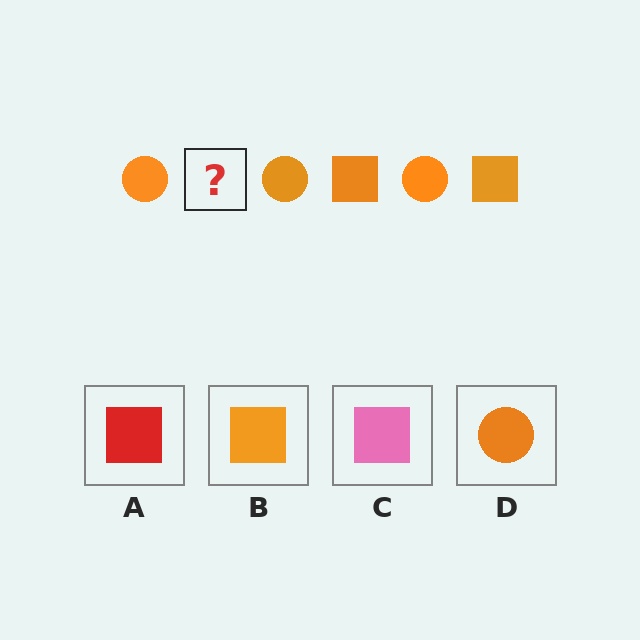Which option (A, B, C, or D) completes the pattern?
B.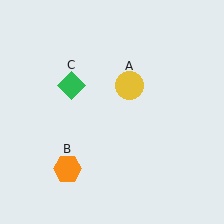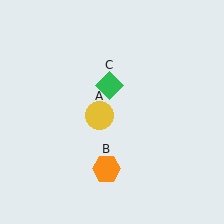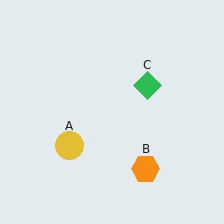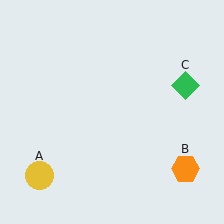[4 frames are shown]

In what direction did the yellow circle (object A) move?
The yellow circle (object A) moved down and to the left.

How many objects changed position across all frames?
3 objects changed position: yellow circle (object A), orange hexagon (object B), green diamond (object C).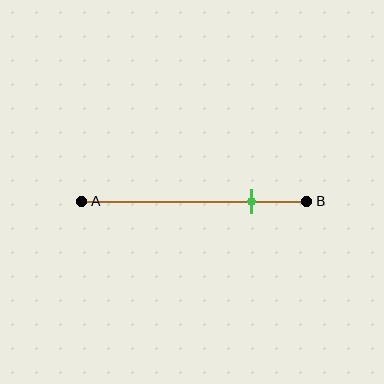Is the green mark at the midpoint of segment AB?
No, the mark is at about 75% from A, not at the 50% midpoint.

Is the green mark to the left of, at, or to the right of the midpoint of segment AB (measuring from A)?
The green mark is to the right of the midpoint of segment AB.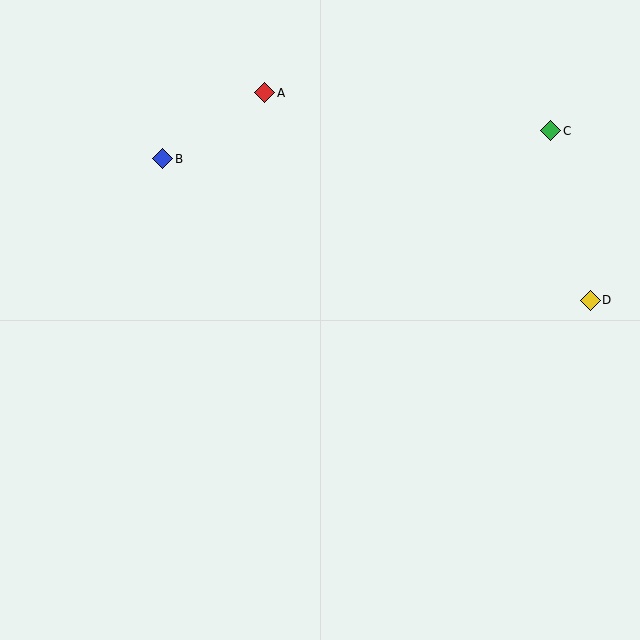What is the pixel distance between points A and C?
The distance between A and C is 288 pixels.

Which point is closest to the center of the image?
Point B at (163, 159) is closest to the center.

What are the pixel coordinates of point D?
Point D is at (590, 300).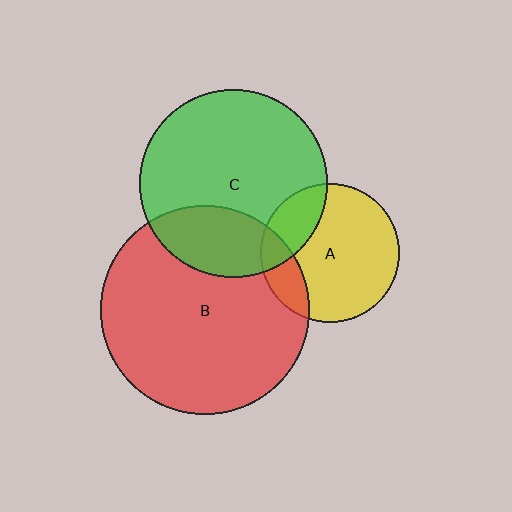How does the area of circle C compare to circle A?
Approximately 1.8 times.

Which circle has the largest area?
Circle B (red).